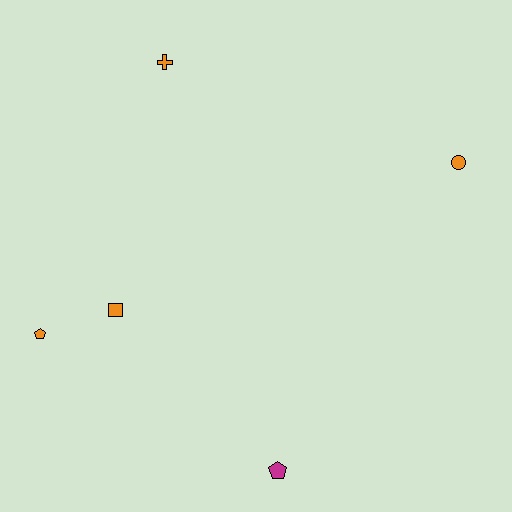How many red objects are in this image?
There are no red objects.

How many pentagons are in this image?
There are 2 pentagons.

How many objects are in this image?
There are 5 objects.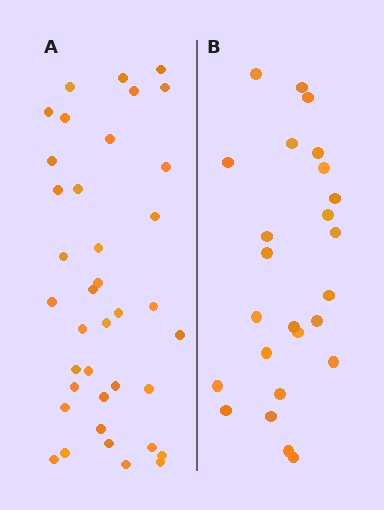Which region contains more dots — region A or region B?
Region A (the left region) has more dots.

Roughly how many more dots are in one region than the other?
Region A has approximately 15 more dots than region B.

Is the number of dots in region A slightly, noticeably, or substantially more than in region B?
Region A has substantially more. The ratio is roughly 1.5 to 1.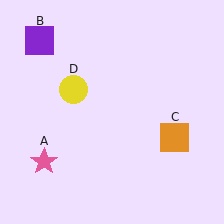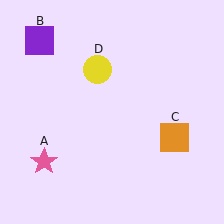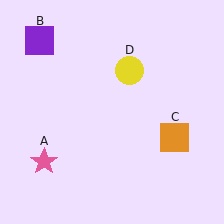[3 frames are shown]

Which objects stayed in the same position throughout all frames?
Pink star (object A) and purple square (object B) and orange square (object C) remained stationary.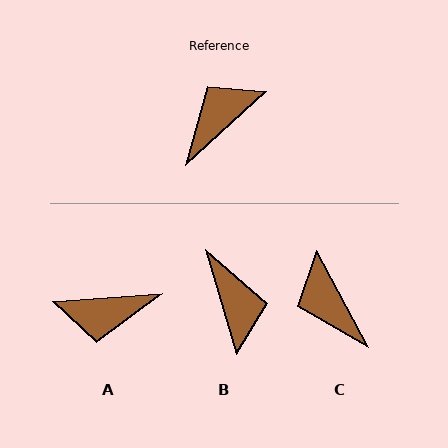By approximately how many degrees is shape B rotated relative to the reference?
Approximately 116 degrees clockwise.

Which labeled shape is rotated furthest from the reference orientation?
A, about 142 degrees away.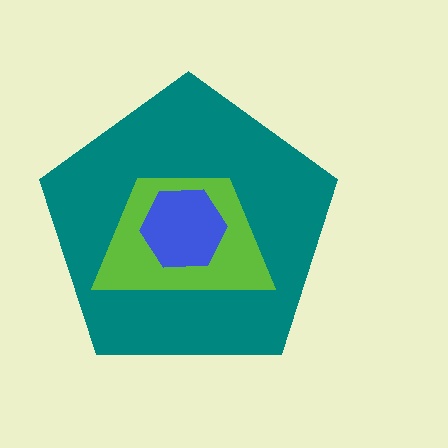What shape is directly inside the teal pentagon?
The lime trapezoid.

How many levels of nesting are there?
3.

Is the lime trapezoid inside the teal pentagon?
Yes.